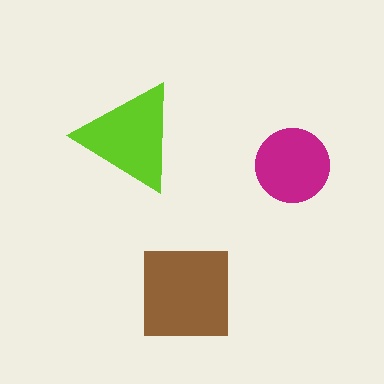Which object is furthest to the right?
The magenta circle is rightmost.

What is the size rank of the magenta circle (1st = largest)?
3rd.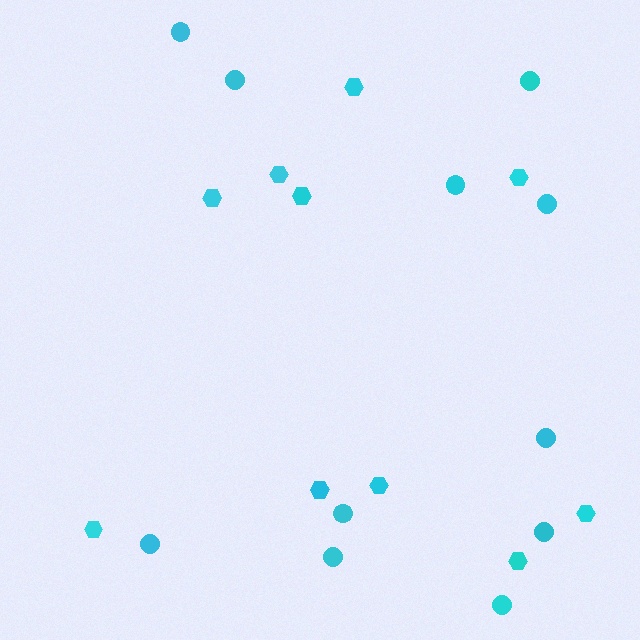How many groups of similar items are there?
There are 2 groups: one group of hexagons (10) and one group of circles (11).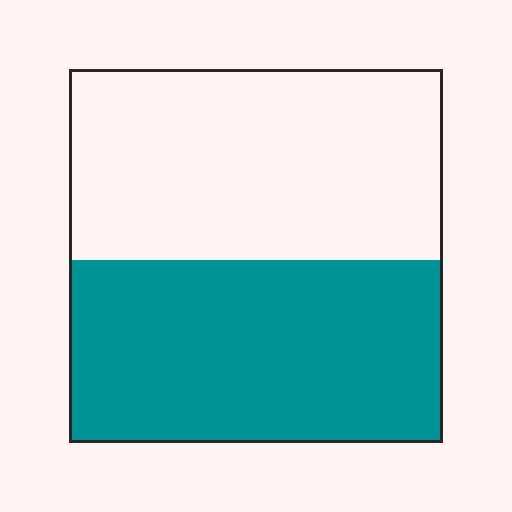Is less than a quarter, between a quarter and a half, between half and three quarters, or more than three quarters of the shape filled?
Between a quarter and a half.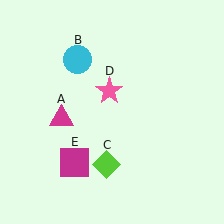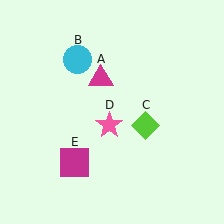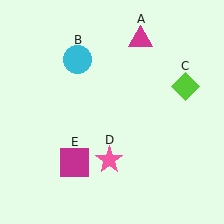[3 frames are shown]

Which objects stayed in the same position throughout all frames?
Cyan circle (object B) and magenta square (object E) remained stationary.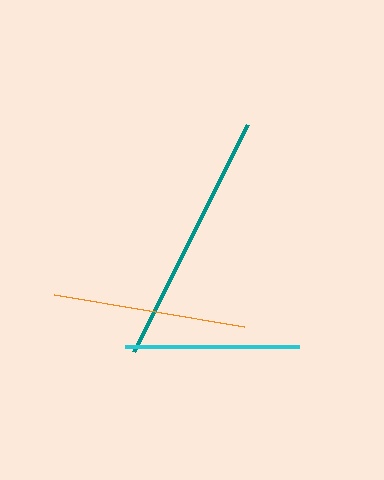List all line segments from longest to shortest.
From longest to shortest: teal, orange, cyan.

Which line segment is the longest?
The teal line is the longest at approximately 255 pixels.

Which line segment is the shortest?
The cyan line is the shortest at approximately 174 pixels.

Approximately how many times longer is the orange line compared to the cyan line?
The orange line is approximately 1.1 times the length of the cyan line.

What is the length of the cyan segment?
The cyan segment is approximately 174 pixels long.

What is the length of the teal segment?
The teal segment is approximately 255 pixels long.